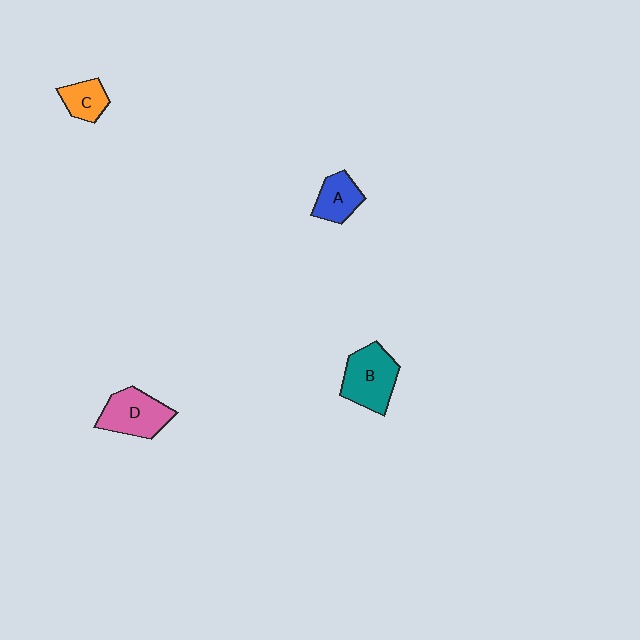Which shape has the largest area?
Shape B (teal).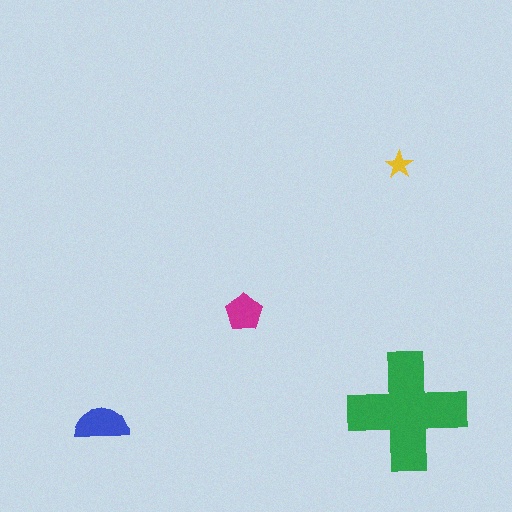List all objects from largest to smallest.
The green cross, the blue semicircle, the magenta pentagon, the yellow star.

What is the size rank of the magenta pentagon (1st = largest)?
3rd.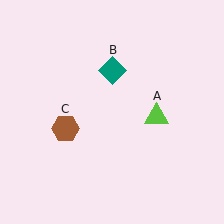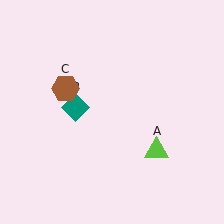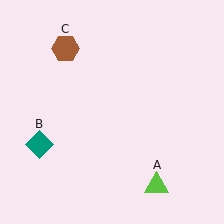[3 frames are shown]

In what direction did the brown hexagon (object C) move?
The brown hexagon (object C) moved up.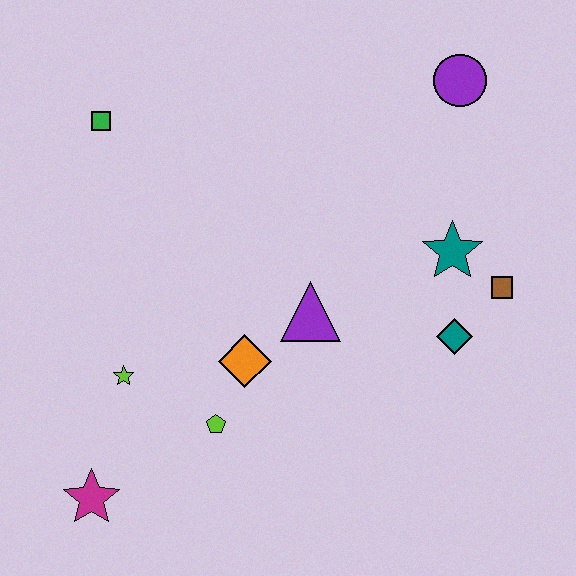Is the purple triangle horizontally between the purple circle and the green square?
Yes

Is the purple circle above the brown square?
Yes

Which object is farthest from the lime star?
The purple circle is farthest from the lime star.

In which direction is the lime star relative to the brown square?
The lime star is to the left of the brown square.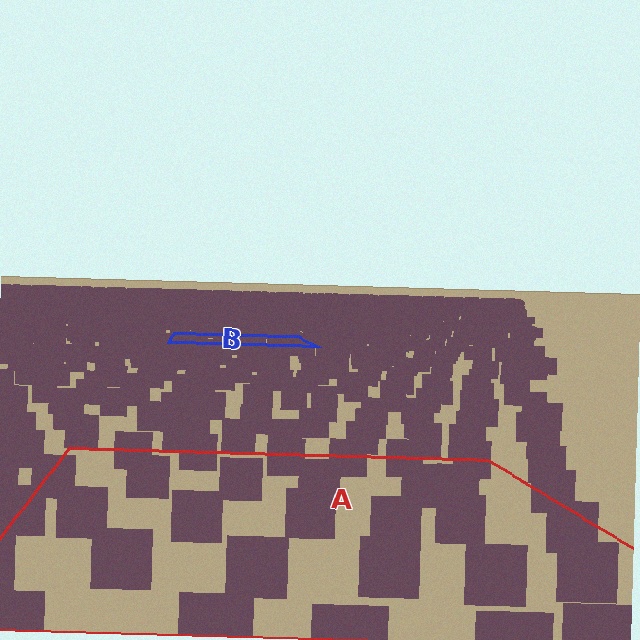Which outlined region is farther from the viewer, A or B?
Region B is farther from the viewer — the texture elements inside it appear smaller and more densely packed.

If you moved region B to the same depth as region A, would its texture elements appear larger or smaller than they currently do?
They would appear larger. At a closer depth, the same texture elements are projected at a bigger on-screen size.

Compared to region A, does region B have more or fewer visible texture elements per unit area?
Region B has more texture elements per unit area — they are packed more densely because it is farther away.